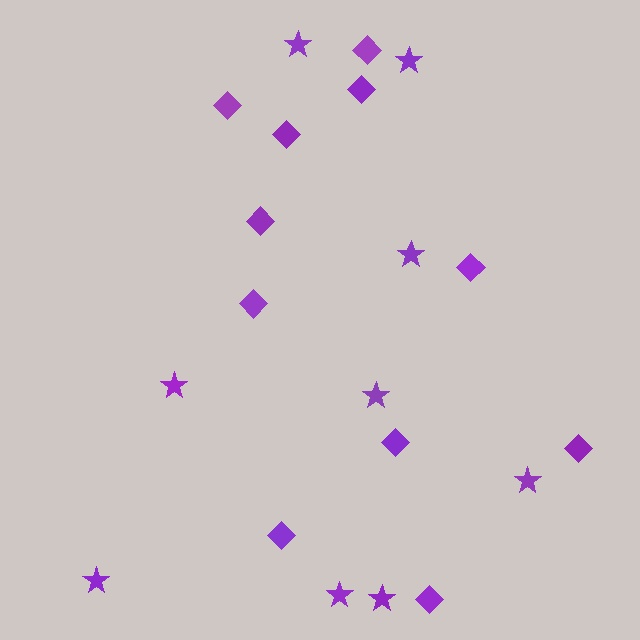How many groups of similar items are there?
There are 2 groups: one group of stars (9) and one group of diamonds (11).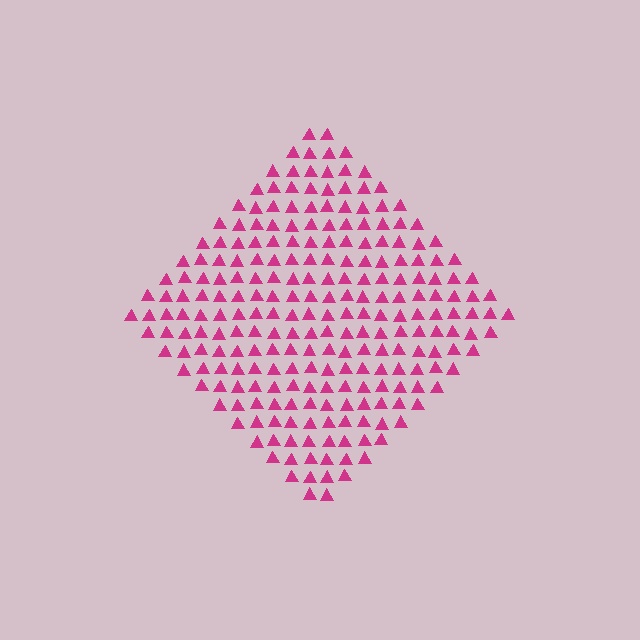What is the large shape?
The large shape is a diamond.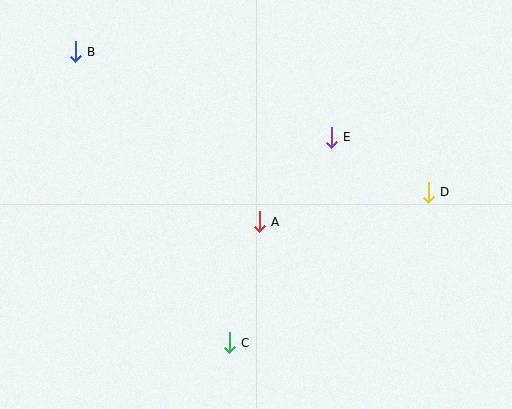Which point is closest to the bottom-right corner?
Point D is closest to the bottom-right corner.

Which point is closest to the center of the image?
Point A at (259, 222) is closest to the center.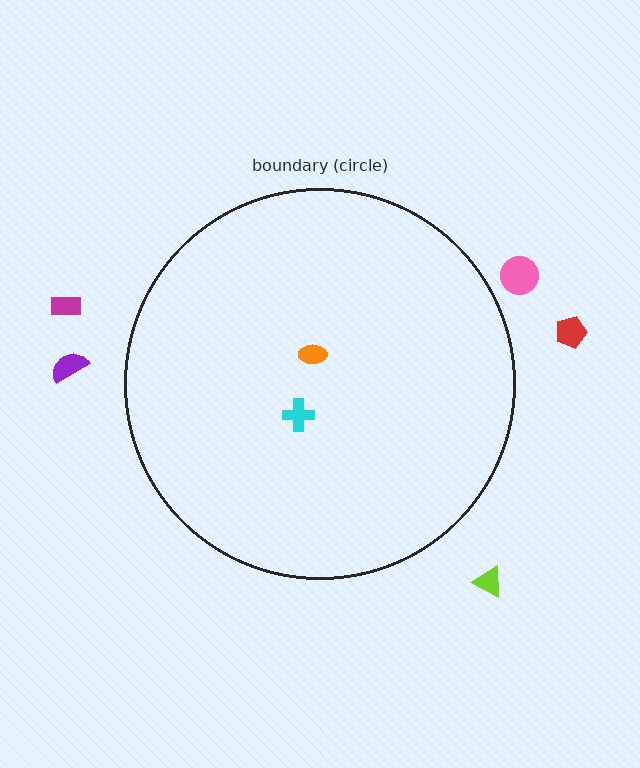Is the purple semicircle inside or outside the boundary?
Outside.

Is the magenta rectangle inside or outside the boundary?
Outside.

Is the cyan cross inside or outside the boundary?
Inside.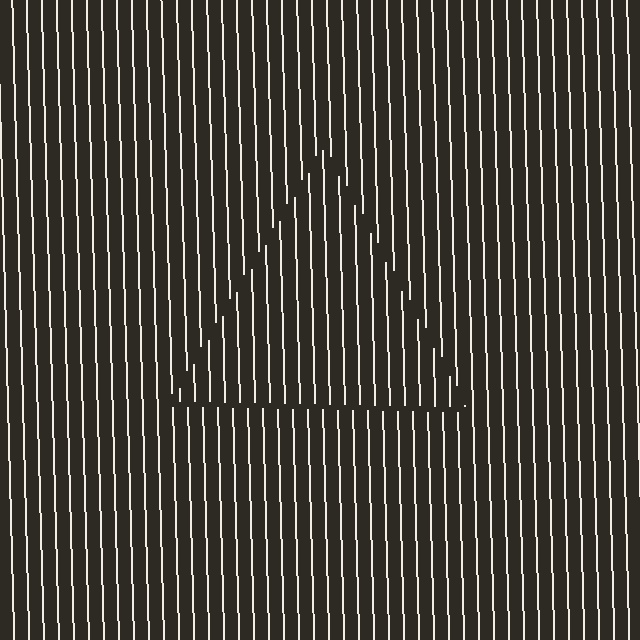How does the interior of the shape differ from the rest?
The interior of the shape contains the same grating, shifted by half a period — the contour is defined by the phase discontinuity where line-ends from the inner and outer gratings abut.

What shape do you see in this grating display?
An illusory triangle. The interior of the shape contains the same grating, shifted by half a period — the contour is defined by the phase discontinuity where line-ends from the inner and outer gratings abut.